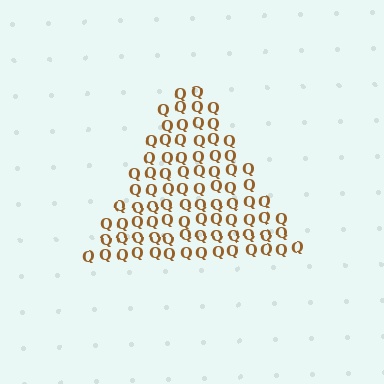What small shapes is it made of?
It is made of small letter Q's.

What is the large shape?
The large shape is a triangle.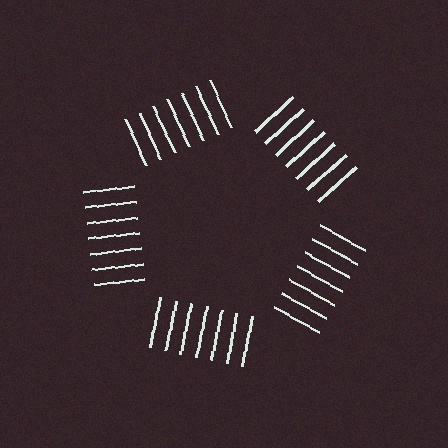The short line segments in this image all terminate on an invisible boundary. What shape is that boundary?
An illusory pentagon — the line segments terminate on its edges but no continuous stroke is drawn.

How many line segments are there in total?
35 — 7 along each of the 5 edges.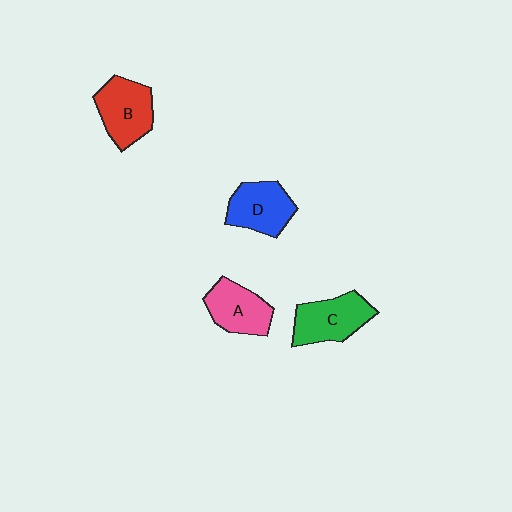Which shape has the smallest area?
Shape A (pink).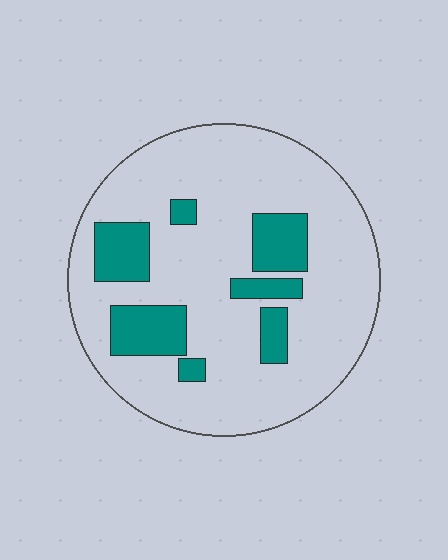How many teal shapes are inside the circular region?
7.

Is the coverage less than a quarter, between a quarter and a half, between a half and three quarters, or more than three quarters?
Less than a quarter.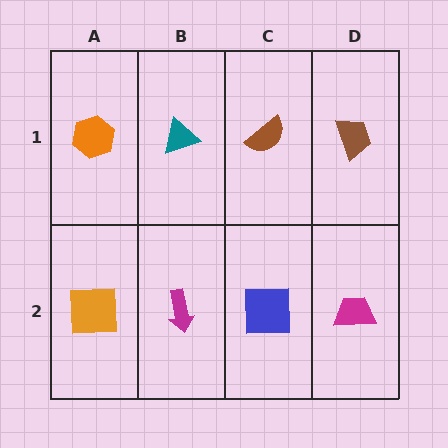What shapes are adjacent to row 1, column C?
A blue square (row 2, column C), a teal triangle (row 1, column B), a brown trapezoid (row 1, column D).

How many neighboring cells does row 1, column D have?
2.